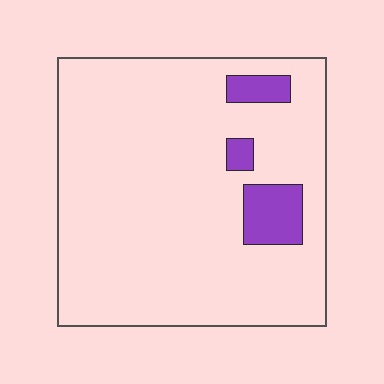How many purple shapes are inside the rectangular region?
3.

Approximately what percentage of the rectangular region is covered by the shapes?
Approximately 10%.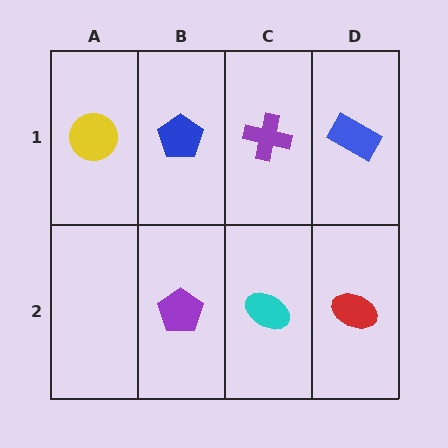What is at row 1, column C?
A purple cross.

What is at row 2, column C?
A cyan ellipse.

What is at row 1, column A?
A yellow circle.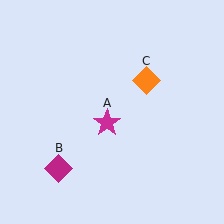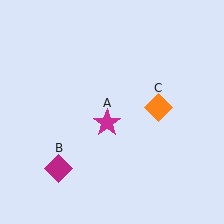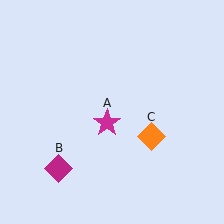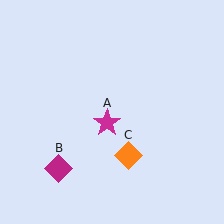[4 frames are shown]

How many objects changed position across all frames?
1 object changed position: orange diamond (object C).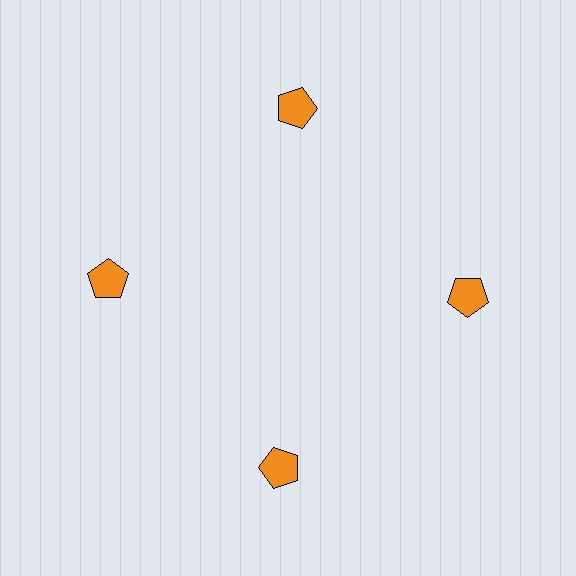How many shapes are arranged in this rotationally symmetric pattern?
There are 4 shapes, arranged in 4 groups of 1.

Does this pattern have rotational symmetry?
Yes, this pattern has 4-fold rotational symmetry. It looks the same after rotating 90 degrees around the center.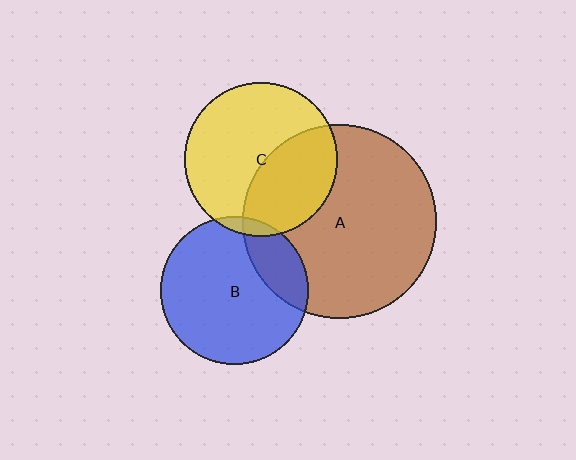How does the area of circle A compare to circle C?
Approximately 1.6 times.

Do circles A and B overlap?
Yes.